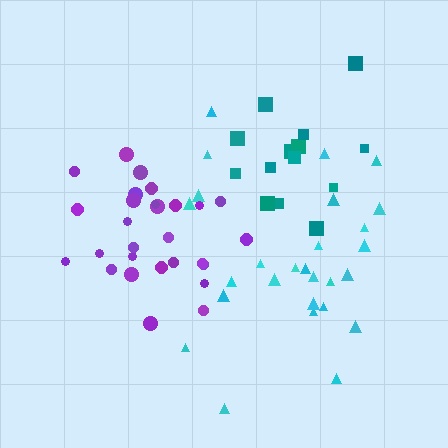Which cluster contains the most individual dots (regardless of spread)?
Purple (28).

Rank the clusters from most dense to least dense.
teal, purple, cyan.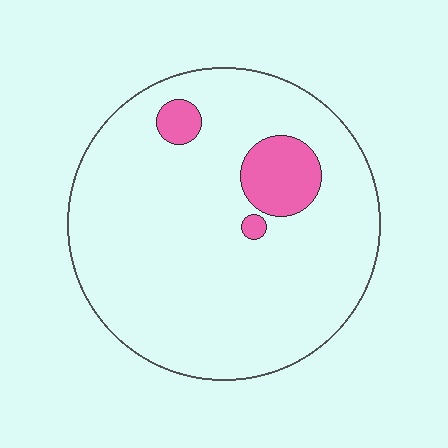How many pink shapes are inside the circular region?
3.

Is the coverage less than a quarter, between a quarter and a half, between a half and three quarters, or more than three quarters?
Less than a quarter.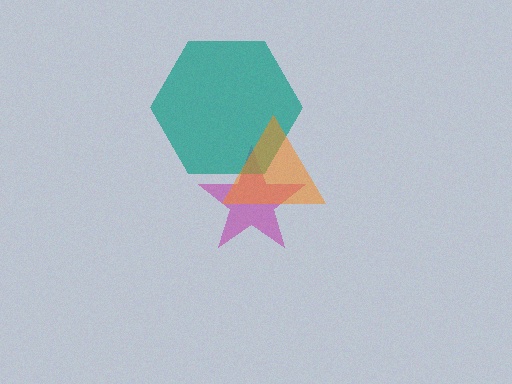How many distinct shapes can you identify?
There are 3 distinct shapes: a magenta star, a teal hexagon, an orange triangle.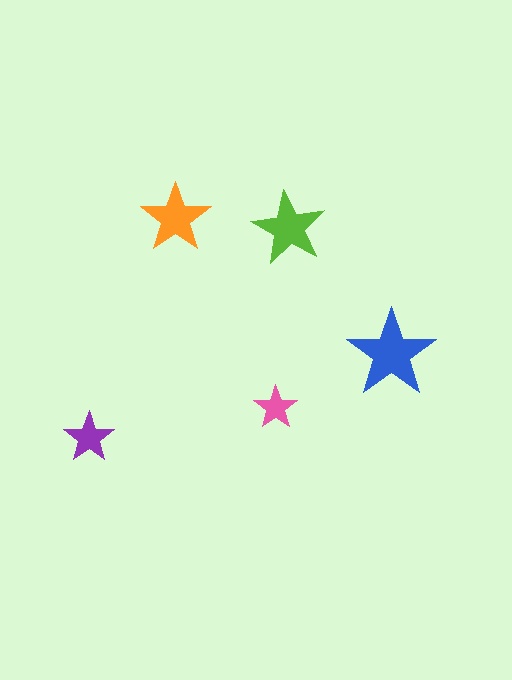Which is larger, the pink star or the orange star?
The orange one.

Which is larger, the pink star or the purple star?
The purple one.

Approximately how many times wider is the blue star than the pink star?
About 2 times wider.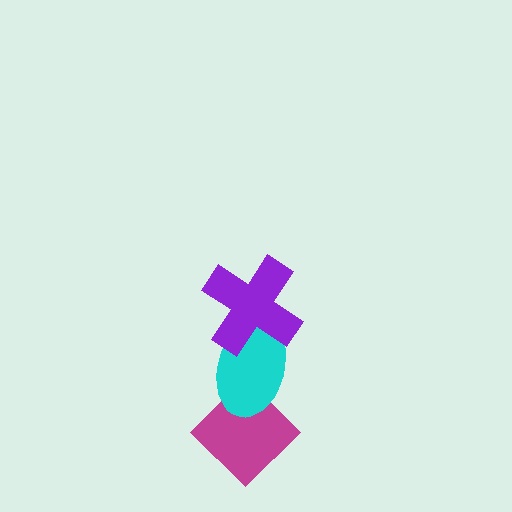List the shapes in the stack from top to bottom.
From top to bottom: the purple cross, the cyan ellipse, the magenta diamond.